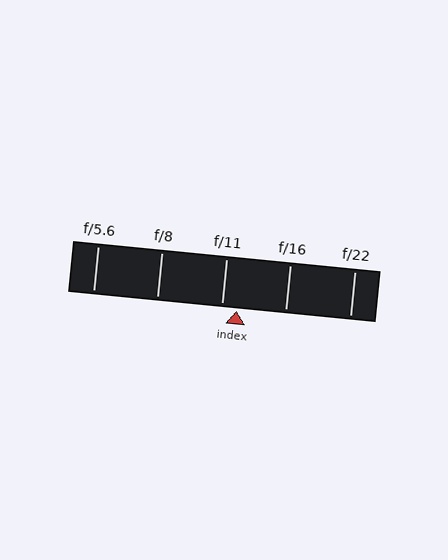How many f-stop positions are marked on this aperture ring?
There are 5 f-stop positions marked.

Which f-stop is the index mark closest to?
The index mark is closest to f/11.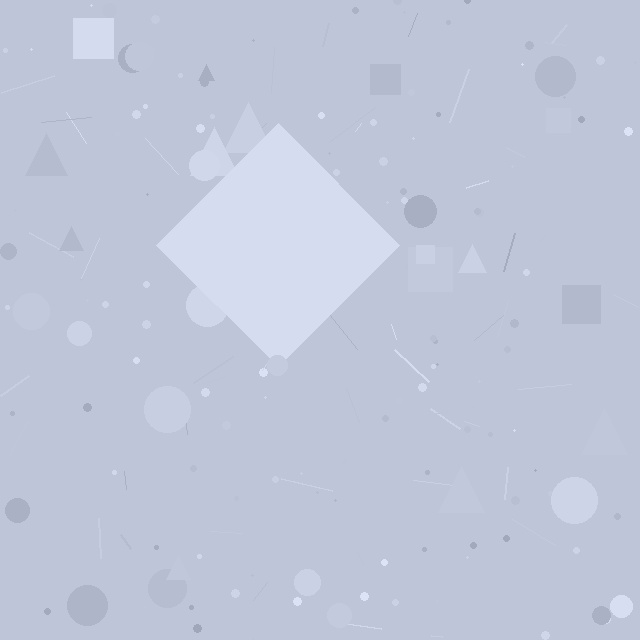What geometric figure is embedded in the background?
A diamond is embedded in the background.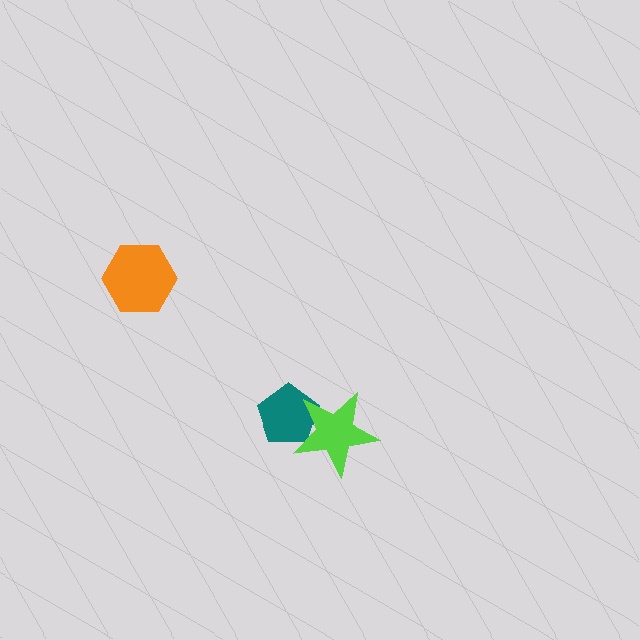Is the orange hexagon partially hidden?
No, no other shape covers it.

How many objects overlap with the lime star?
1 object overlaps with the lime star.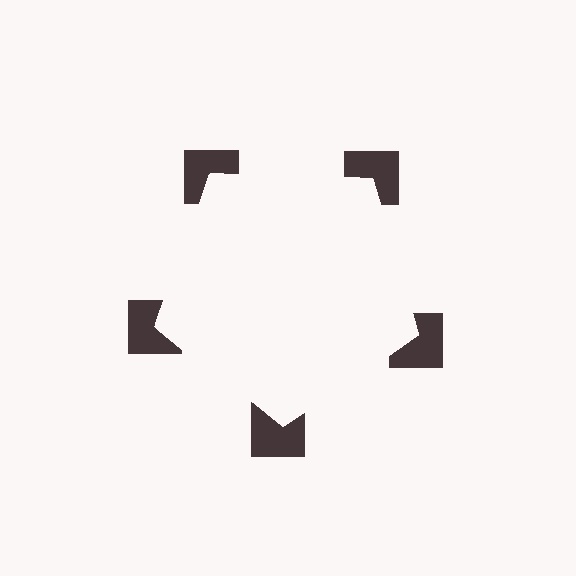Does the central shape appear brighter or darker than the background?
It typically appears slightly brighter than the background, even though no actual brightness change is drawn.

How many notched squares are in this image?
There are 5 — one at each vertex of the illusory pentagon.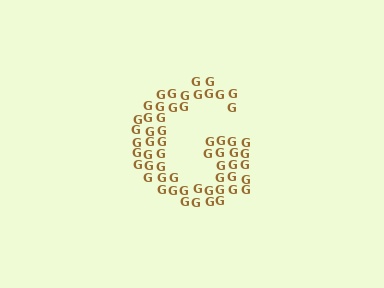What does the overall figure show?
The overall figure shows the letter G.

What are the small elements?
The small elements are letter G's.